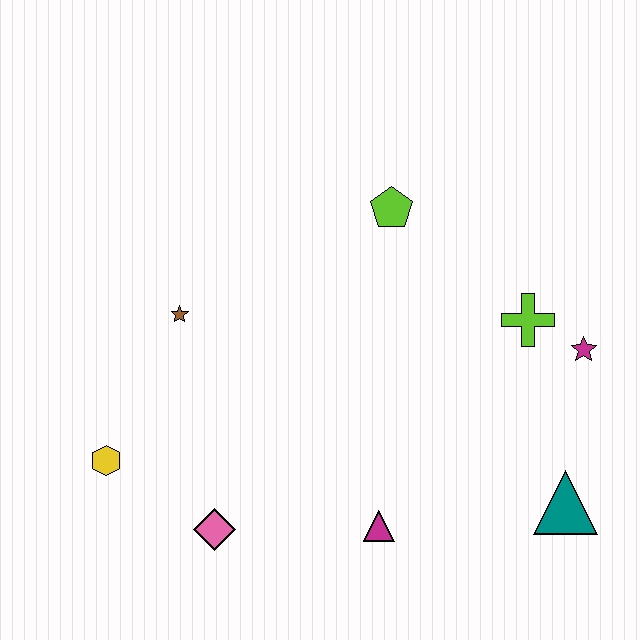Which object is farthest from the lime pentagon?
The yellow hexagon is farthest from the lime pentagon.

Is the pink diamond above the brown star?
No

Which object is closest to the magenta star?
The lime cross is closest to the magenta star.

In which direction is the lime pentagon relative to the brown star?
The lime pentagon is to the right of the brown star.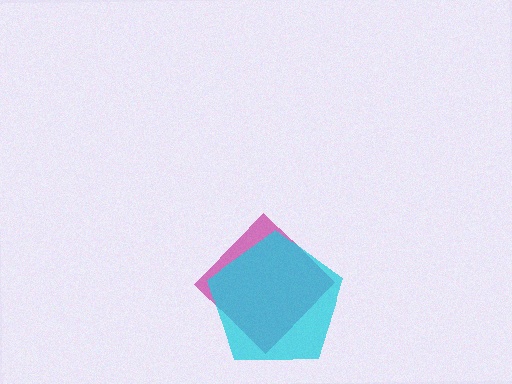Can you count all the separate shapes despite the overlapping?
Yes, there are 2 separate shapes.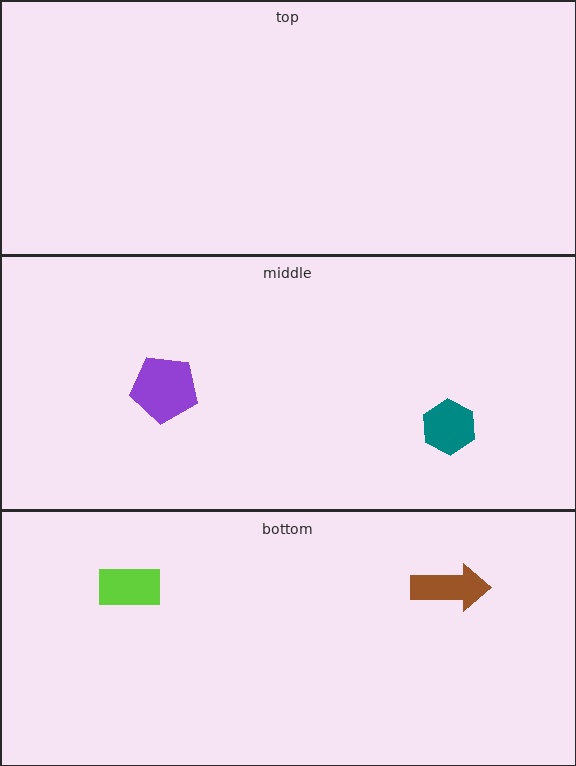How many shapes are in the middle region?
2.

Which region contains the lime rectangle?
The bottom region.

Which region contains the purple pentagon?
The middle region.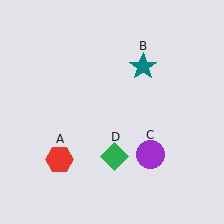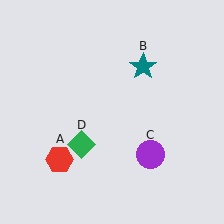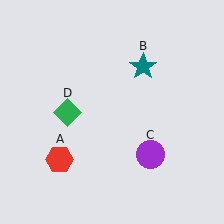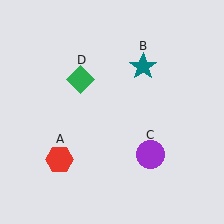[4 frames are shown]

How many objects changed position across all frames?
1 object changed position: green diamond (object D).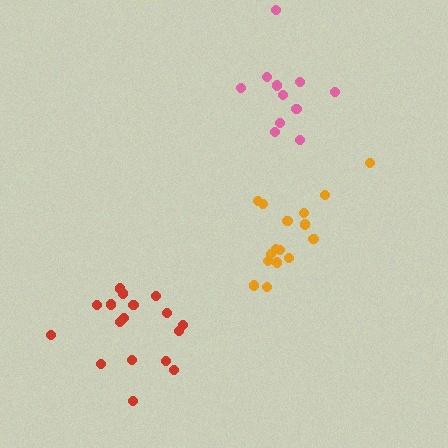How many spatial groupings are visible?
There are 3 spatial groupings.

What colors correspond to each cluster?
The clusters are colored: pink, red, orange.